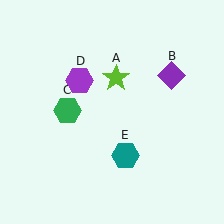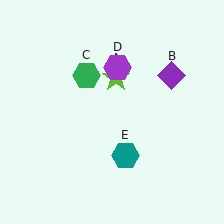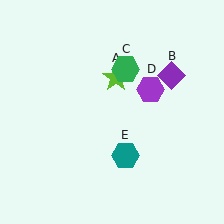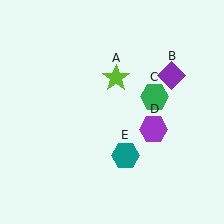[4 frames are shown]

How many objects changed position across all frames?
2 objects changed position: green hexagon (object C), purple hexagon (object D).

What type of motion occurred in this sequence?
The green hexagon (object C), purple hexagon (object D) rotated clockwise around the center of the scene.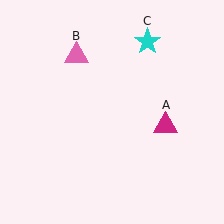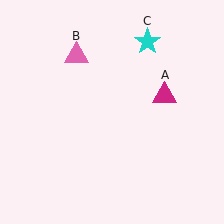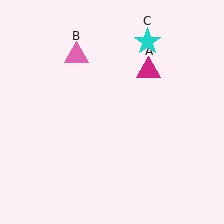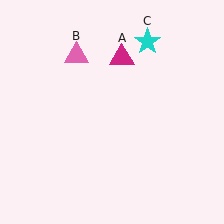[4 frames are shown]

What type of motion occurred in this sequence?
The magenta triangle (object A) rotated counterclockwise around the center of the scene.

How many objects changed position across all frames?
1 object changed position: magenta triangle (object A).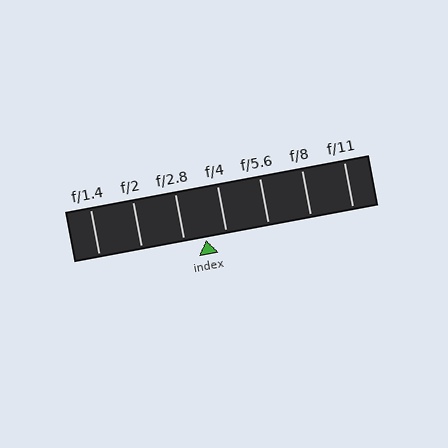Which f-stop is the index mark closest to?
The index mark is closest to f/4.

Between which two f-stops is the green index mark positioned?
The index mark is between f/2.8 and f/4.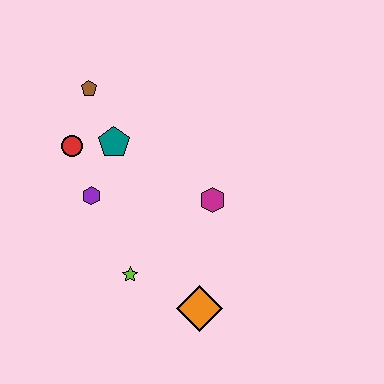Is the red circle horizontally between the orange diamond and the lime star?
No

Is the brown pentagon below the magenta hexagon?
No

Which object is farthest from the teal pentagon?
The orange diamond is farthest from the teal pentagon.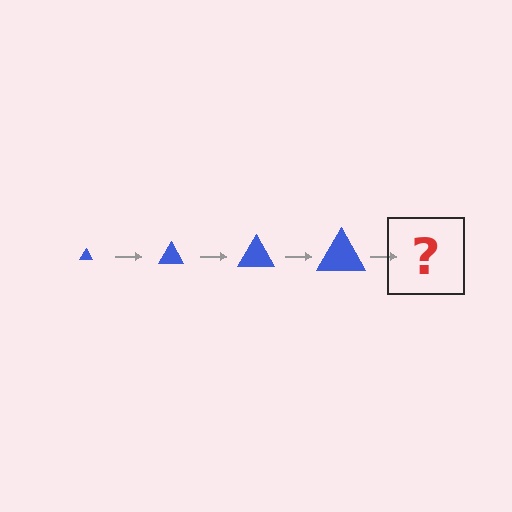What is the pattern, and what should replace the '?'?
The pattern is that the triangle gets progressively larger each step. The '?' should be a blue triangle, larger than the previous one.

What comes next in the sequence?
The next element should be a blue triangle, larger than the previous one.